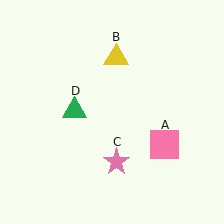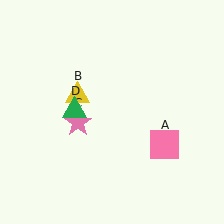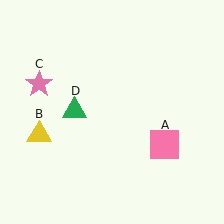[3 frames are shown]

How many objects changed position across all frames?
2 objects changed position: yellow triangle (object B), pink star (object C).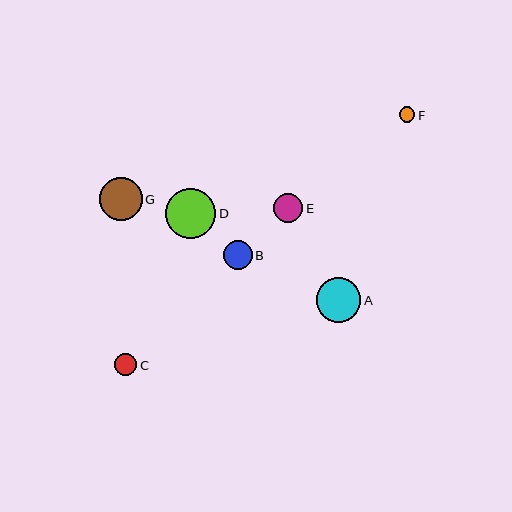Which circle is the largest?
Circle D is the largest with a size of approximately 50 pixels.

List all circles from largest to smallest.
From largest to smallest: D, A, G, E, B, C, F.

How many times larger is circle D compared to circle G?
Circle D is approximately 1.2 times the size of circle G.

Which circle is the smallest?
Circle F is the smallest with a size of approximately 16 pixels.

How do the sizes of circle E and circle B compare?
Circle E and circle B are approximately the same size.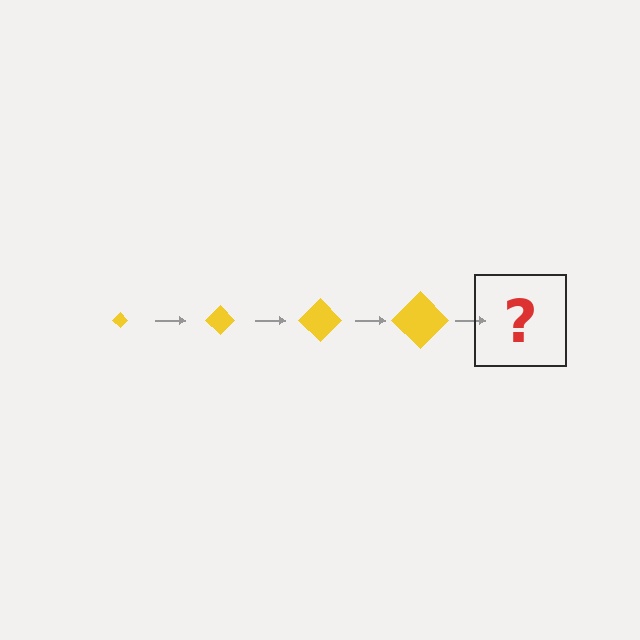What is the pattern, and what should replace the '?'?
The pattern is that the diamond gets progressively larger each step. The '?' should be a yellow diamond, larger than the previous one.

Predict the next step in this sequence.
The next step is a yellow diamond, larger than the previous one.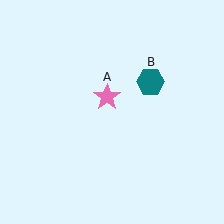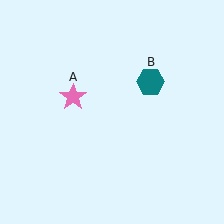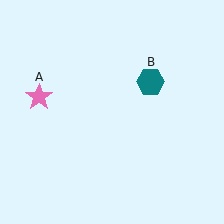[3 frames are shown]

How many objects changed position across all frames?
1 object changed position: pink star (object A).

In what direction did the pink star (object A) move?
The pink star (object A) moved left.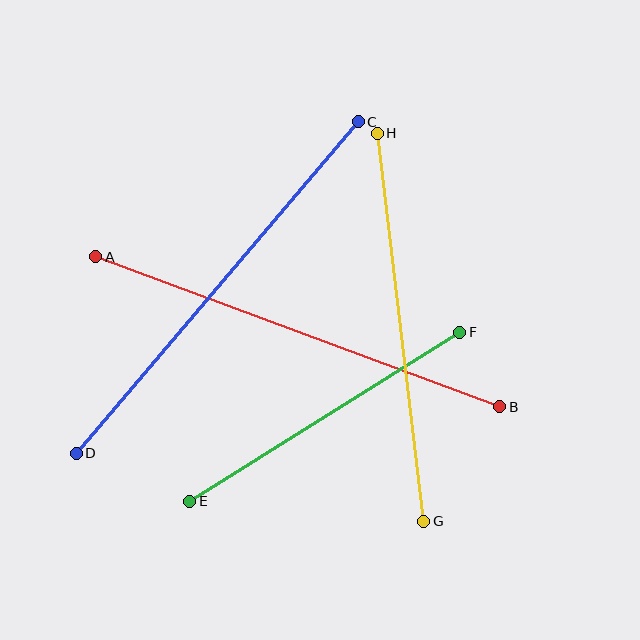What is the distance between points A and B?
The distance is approximately 431 pixels.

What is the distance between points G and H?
The distance is approximately 391 pixels.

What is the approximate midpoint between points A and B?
The midpoint is at approximately (298, 332) pixels.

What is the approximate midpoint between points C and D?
The midpoint is at approximately (217, 288) pixels.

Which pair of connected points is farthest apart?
Points C and D are farthest apart.